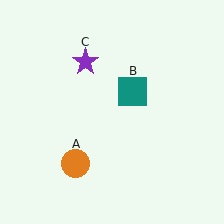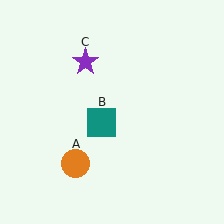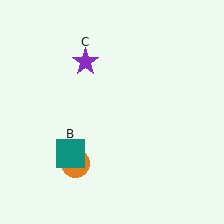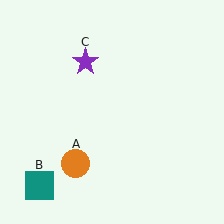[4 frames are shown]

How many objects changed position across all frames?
1 object changed position: teal square (object B).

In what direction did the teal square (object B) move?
The teal square (object B) moved down and to the left.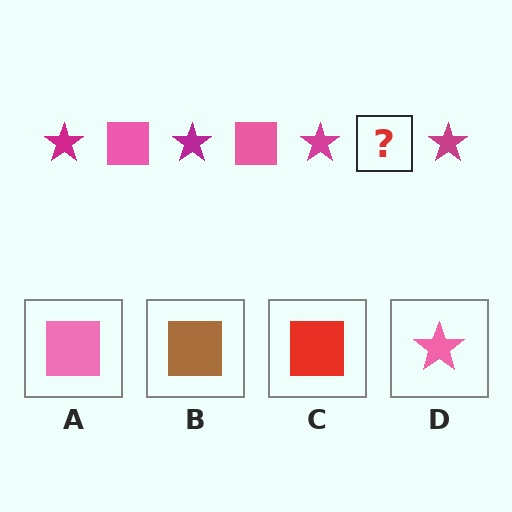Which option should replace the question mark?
Option A.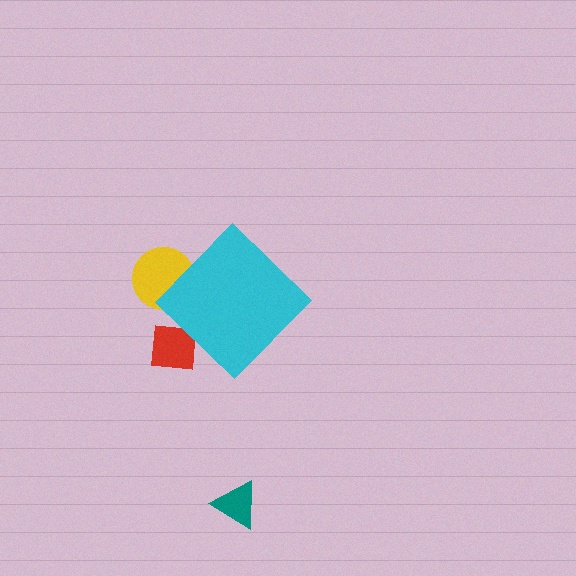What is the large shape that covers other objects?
A cyan diamond.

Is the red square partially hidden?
Yes, the red square is partially hidden behind the cyan diamond.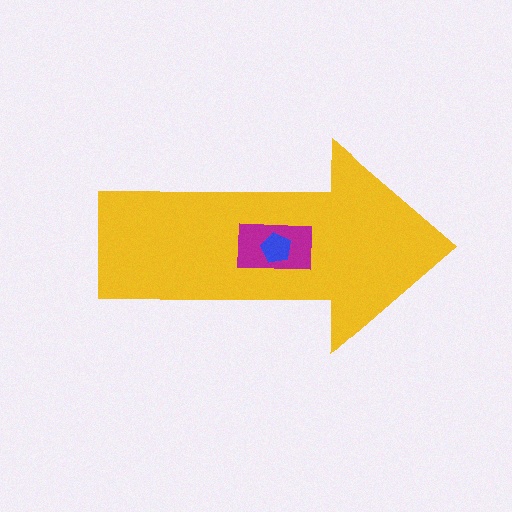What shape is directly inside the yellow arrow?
The magenta rectangle.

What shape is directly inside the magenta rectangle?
The blue pentagon.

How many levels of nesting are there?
3.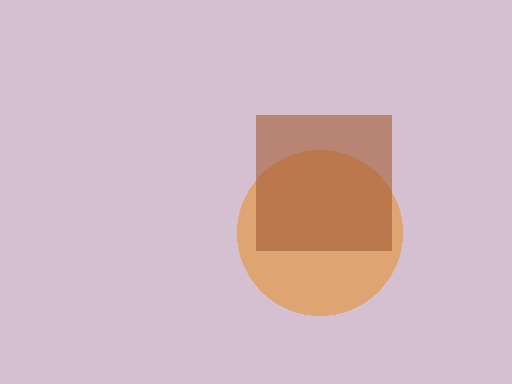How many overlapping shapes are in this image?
There are 2 overlapping shapes in the image.